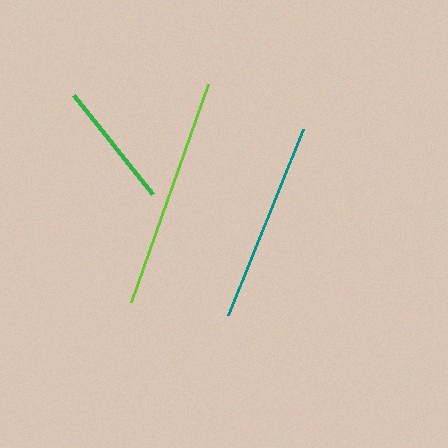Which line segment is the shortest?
The green line is the shortest at approximately 126 pixels.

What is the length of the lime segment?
The lime segment is approximately 231 pixels long.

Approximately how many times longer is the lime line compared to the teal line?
The lime line is approximately 1.1 times the length of the teal line.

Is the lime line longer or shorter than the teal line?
The lime line is longer than the teal line.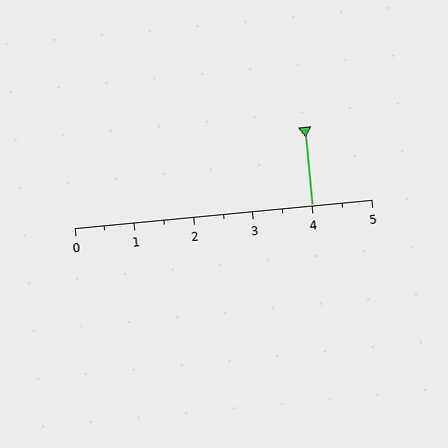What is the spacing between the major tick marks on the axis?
The major ticks are spaced 1 apart.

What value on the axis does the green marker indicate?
The marker indicates approximately 4.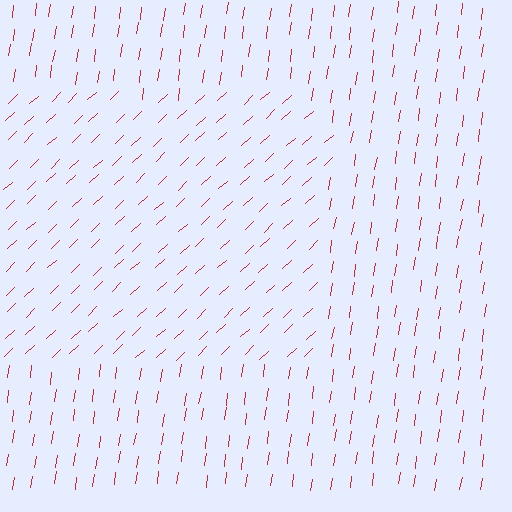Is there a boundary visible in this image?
Yes, there is a texture boundary formed by a change in line orientation.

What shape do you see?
I see a rectangle.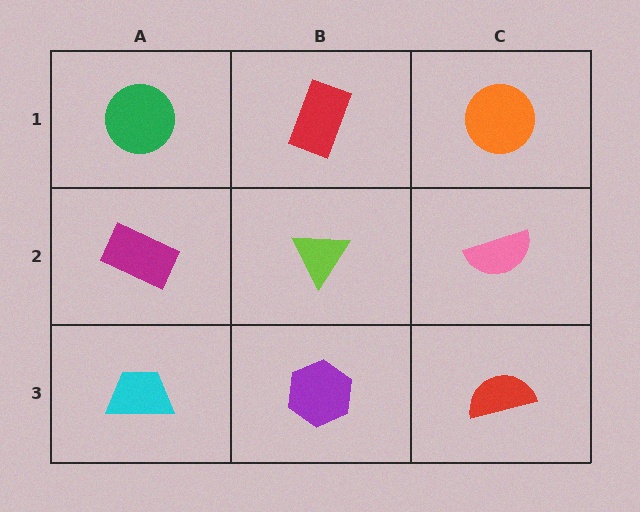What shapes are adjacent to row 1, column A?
A magenta rectangle (row 2, column A), a red rectangle (row 1, column B).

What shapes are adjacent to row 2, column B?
A red rectangle (row 1, column B), a purple hexagon (row 3, column B), a magenta rectangle (row 2, column A), a pink semicircle (row 2, column C).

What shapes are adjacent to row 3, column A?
A magenta rectangle (row 2, column A), a purple hexagon (row 3, column B).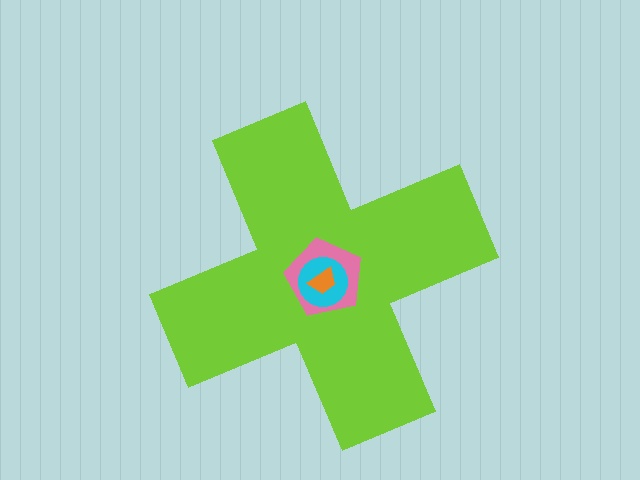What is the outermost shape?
The lime cross.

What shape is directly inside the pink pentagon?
The cyan circle.